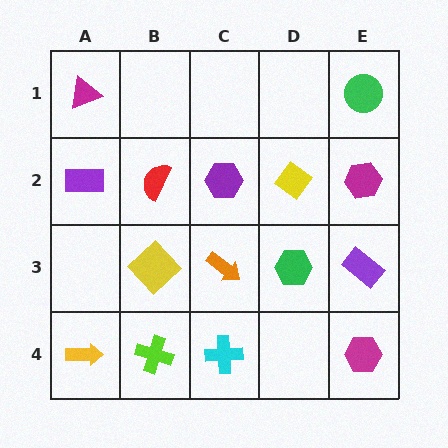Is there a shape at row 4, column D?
No, that cell is empty.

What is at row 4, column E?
A magenta hexagon.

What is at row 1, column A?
A magenta triangle.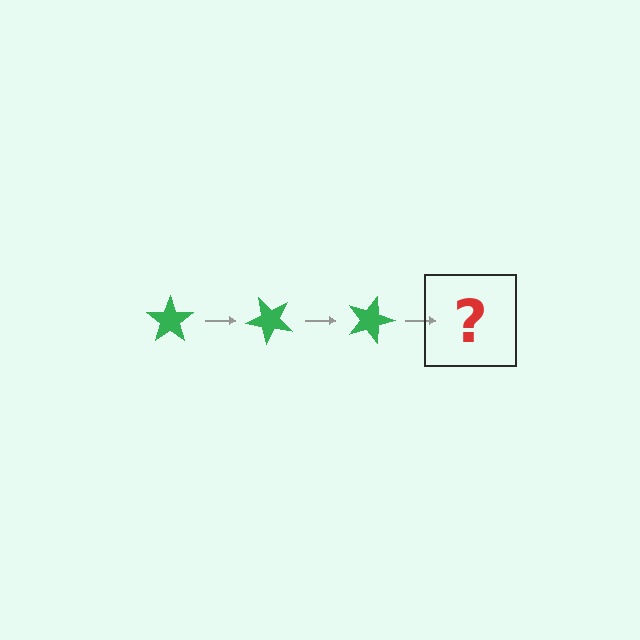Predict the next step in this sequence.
The next step is a green star rotated 135 degrees.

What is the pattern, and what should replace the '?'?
The pattern is that the star rotates 45 degrees each step. The '?' should be a green star rotated 135 degrees.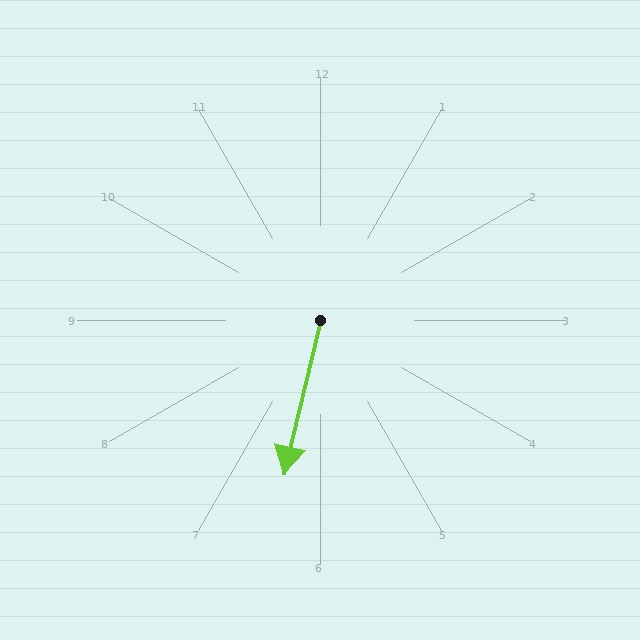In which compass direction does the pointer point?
South.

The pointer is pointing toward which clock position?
Roughly 6 o'clock.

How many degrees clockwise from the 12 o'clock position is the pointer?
Approximately 193 degrees.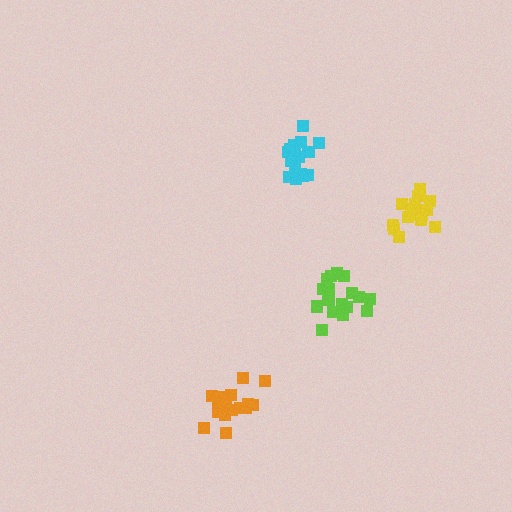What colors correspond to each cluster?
The clusters are colored: cyan, yellow, orange, lime.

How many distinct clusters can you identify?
There are 4 distinct clusters.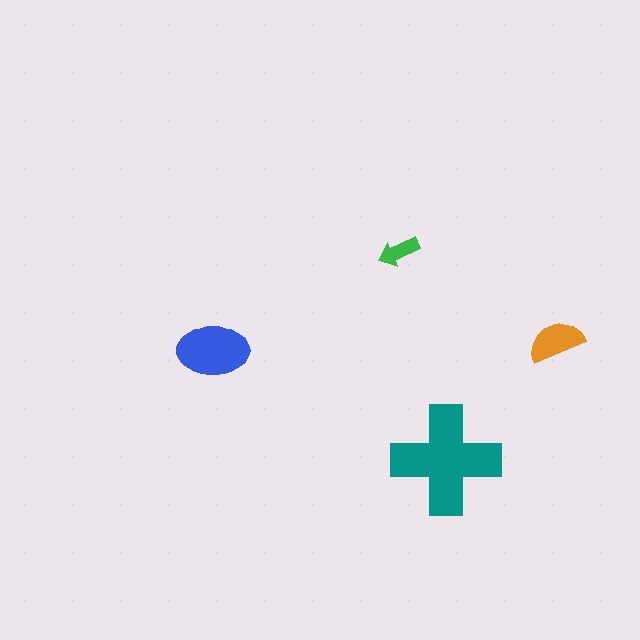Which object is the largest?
The teal cross.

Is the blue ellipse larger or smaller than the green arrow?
Larger.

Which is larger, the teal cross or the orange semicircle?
The teal cross.